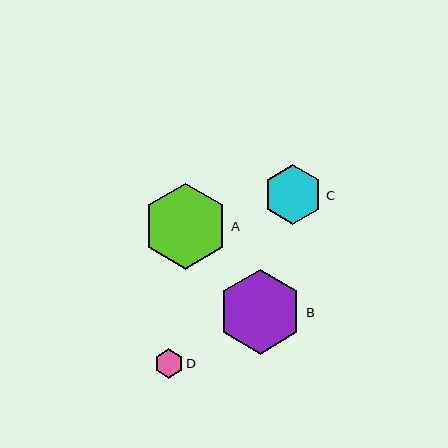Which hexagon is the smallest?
Hexagon D is the smallest with a size of approximately 29 pixels.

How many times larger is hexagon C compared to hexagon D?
Hexagon C is approximately 2.1 times the size of hexagon D.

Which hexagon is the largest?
Hexagon A is the largest with a size of approximately 86 pixels.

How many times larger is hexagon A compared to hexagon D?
Hexagon A is approximately 2.9 times the size of hexagon D.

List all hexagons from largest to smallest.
From largest to smallest: A, B, C, D.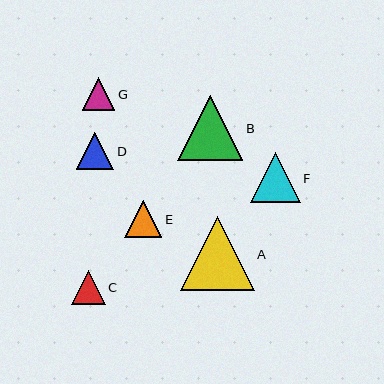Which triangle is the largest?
Triangle A is the largest with a size of approximately 74 pixels.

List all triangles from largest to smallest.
From largest to smallest: A, B, F, D, E, C, G.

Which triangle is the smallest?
Triangle G is the smallest with a size of approximately 32 pixels.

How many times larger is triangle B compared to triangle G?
Triangle B is approximately 2.0 times the size of triangle G.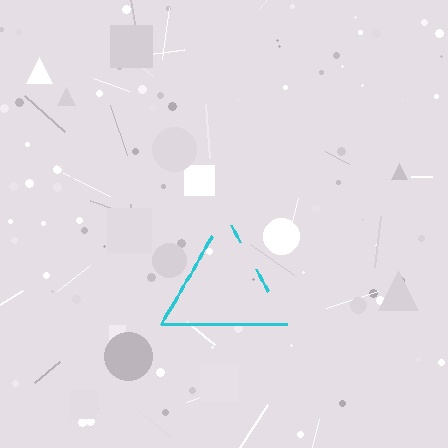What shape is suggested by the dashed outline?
The dashed outline suggests a triangle.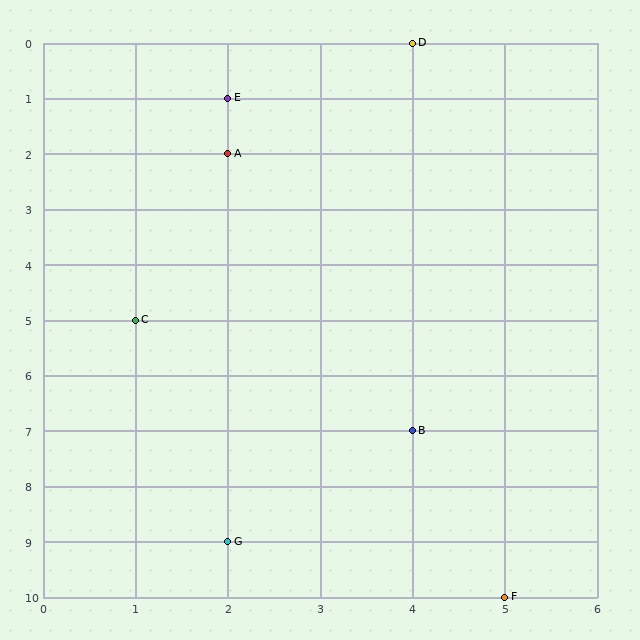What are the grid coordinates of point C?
Point C is at grid coordinates (1, 5).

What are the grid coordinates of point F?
Point F is at grid coordinates (5, 10).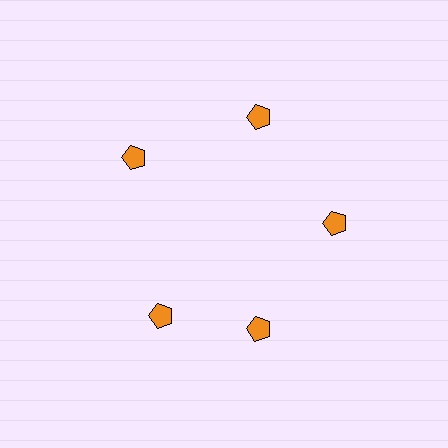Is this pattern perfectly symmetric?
No. The 5 orange pentagons are arranged in a ring, but one element near the 8 o'clock position is rotated out of alignment along the ring, breaking the 5-fold rotational symmetry.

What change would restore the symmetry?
The symmetry would be restored by rotating it back into even spacing with its neighbors so that all 5 pentagons sit at equal angles and equal distance from the center.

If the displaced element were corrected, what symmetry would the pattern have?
It would have 5-fold rotational symmetry — the pattern would map onto itself every 72 degrees.